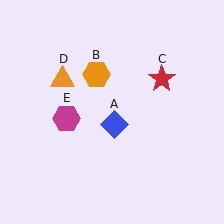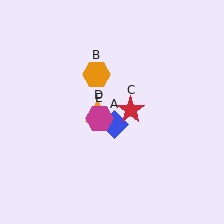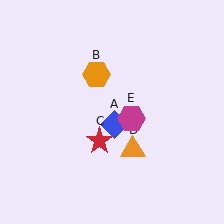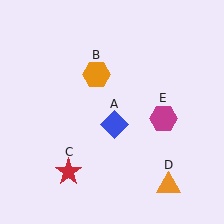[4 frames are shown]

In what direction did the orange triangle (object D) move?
The orange triangle (object D) moved down and to the right.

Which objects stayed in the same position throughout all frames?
Blue diamond (object A) and orange hexagon (object B) remained stationary.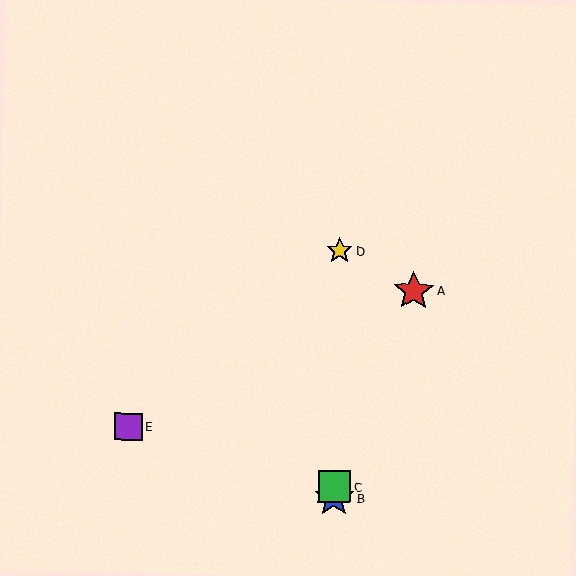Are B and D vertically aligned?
Yes, both are at x≈334.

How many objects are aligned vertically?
3 objects (B, C, D) are aligned vertically.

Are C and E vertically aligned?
No, C is at x≈334 and E is at x≈128.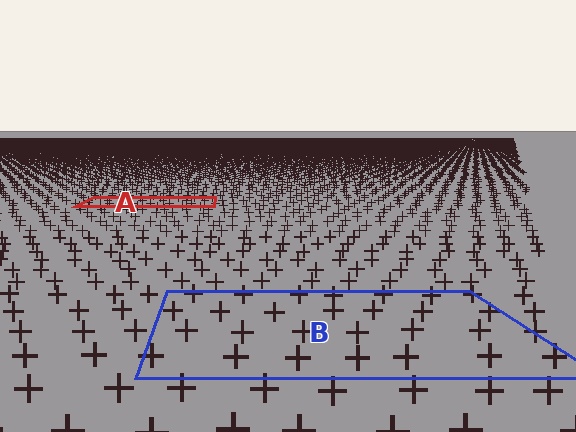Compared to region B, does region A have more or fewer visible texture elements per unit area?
Region A has more texture elements per unit area — they are packed more densely because it is farther away.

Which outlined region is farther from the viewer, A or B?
Region A is farther from the viewer — the texture elements inside it appear smaller and more densely packed.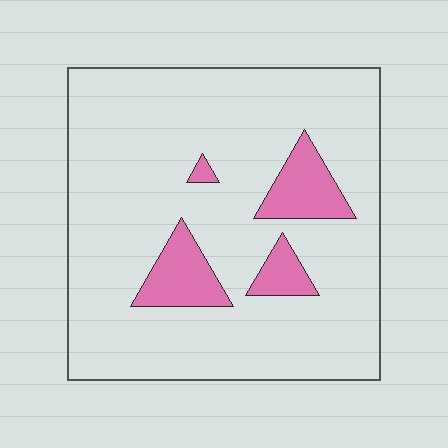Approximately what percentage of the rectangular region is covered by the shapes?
Approximately 15%.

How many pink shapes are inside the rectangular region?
4.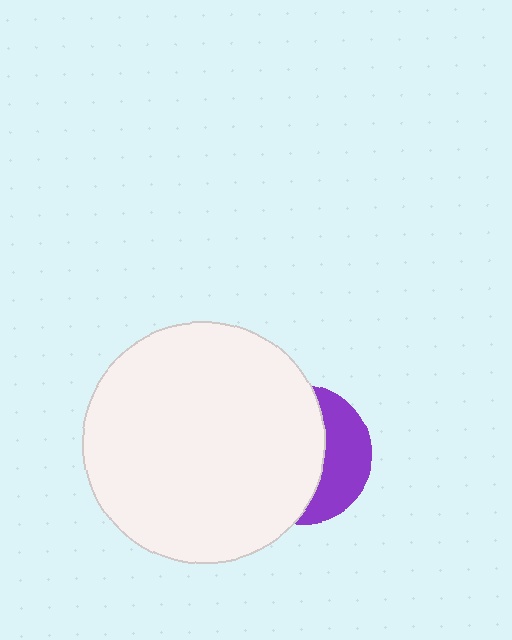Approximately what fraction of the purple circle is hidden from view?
Roughly 64% of the purple circle is hidden behind the white circle.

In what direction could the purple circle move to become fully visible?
The purple circle could move right. That would shift it out from behind the white circle entirely.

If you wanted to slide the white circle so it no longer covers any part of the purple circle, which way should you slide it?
Slide it left — that is the most direct way to separate the two shapes.